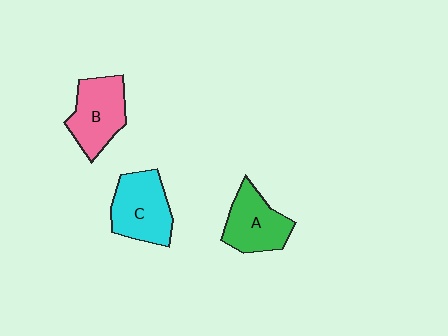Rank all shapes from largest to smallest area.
From largest to smallest: C (cyan), B (pink), A (green).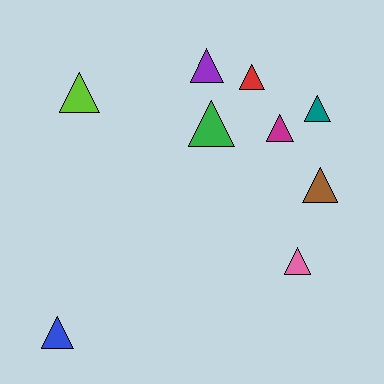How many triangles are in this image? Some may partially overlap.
There are 9 triangles.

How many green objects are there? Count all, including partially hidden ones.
There is 1 green object.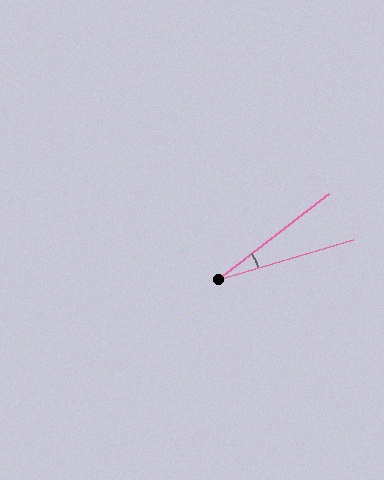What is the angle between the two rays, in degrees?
Approximately 21 degrees.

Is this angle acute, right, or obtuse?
It is acute.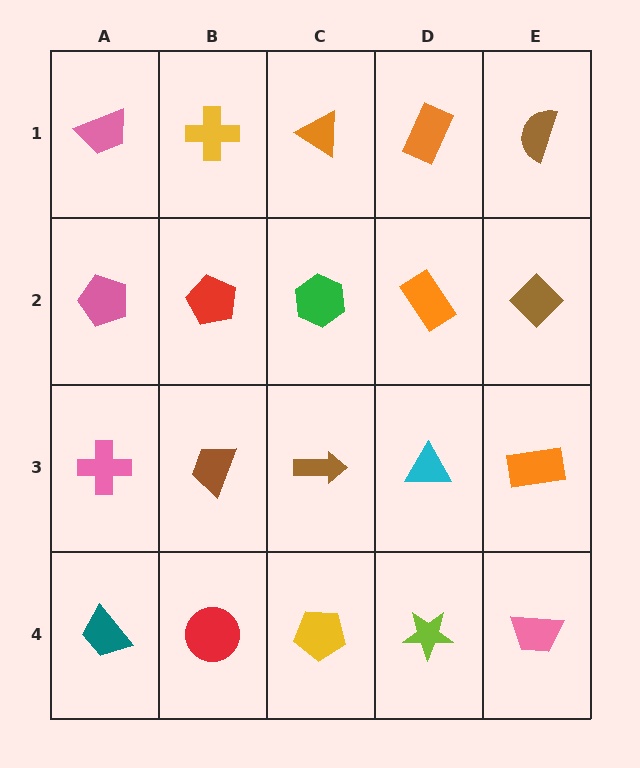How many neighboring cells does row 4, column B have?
3.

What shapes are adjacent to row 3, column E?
A brown diamond (row 2, column E), a pink trapezoid (row 4, column E), a cyan triangle (row 3, column D).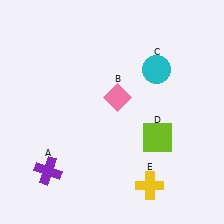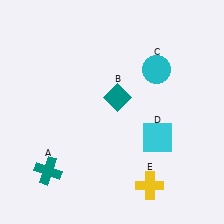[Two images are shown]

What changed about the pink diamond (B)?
In Image 1, B is pink. In Image 2, it changed to teal.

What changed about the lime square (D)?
In Image 1, D is lime. In Image 2, it changed to cyan.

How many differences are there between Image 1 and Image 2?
There are 3 differences between the two images.